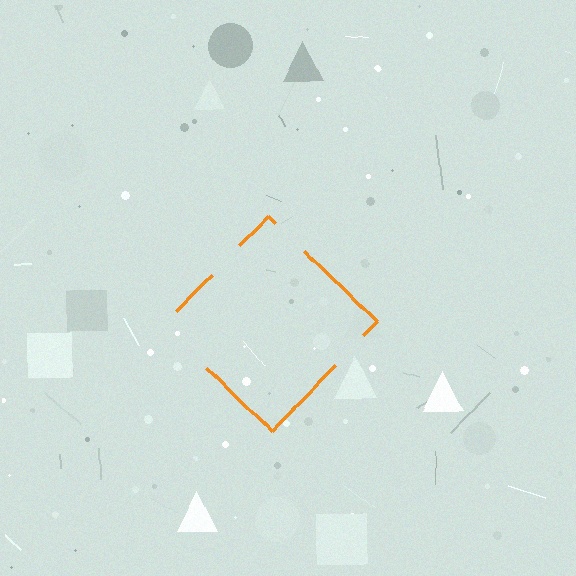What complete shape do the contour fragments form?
The contour fragments form a diamond.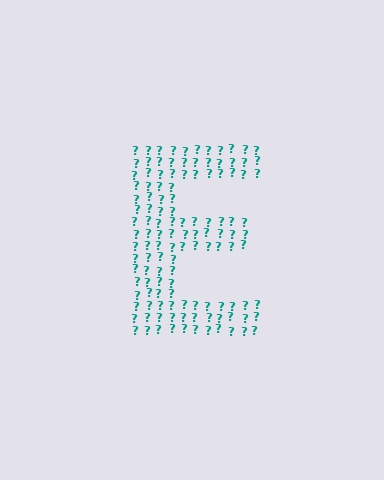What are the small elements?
The small elements are question marks.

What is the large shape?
The large shape is the letter E.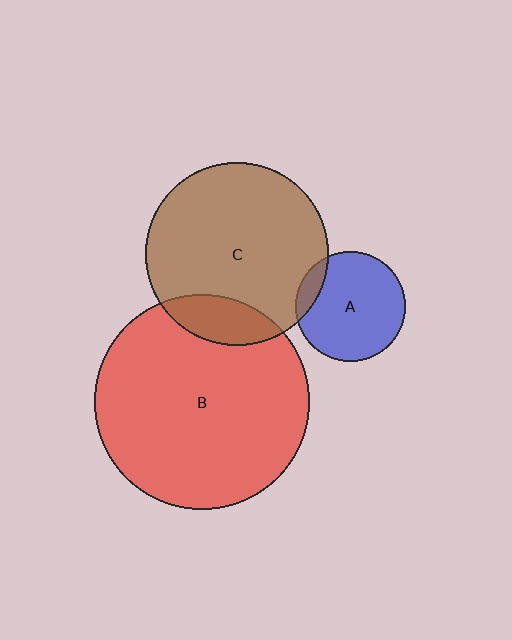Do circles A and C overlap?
Yes.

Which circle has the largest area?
Circle B (red).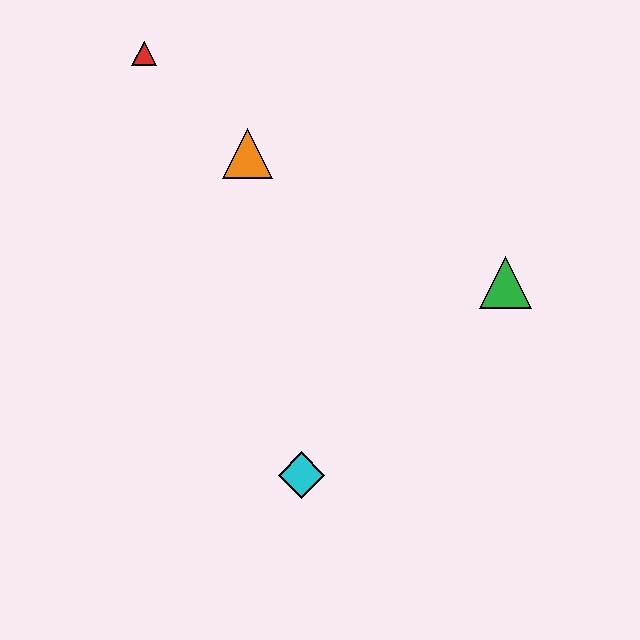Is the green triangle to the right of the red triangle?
Yes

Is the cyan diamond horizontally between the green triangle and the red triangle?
Yes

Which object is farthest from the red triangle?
The cyan diamond is farthest from the red triangle.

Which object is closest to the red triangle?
The orange triangle is closest to the red triangle.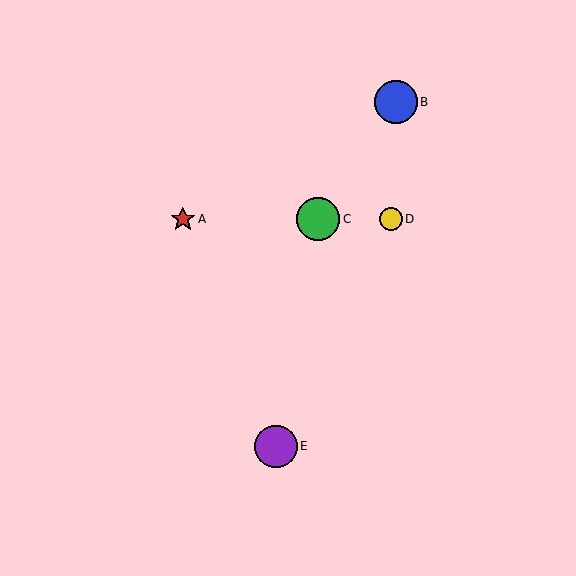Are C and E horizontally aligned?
No, C is at y≈219 and E is at y≈446.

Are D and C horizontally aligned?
Yes, both are at y≈219.